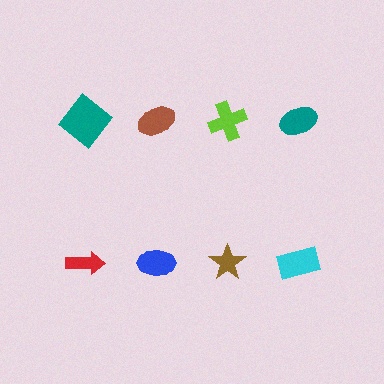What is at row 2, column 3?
A brown star.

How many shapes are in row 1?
4 shapes.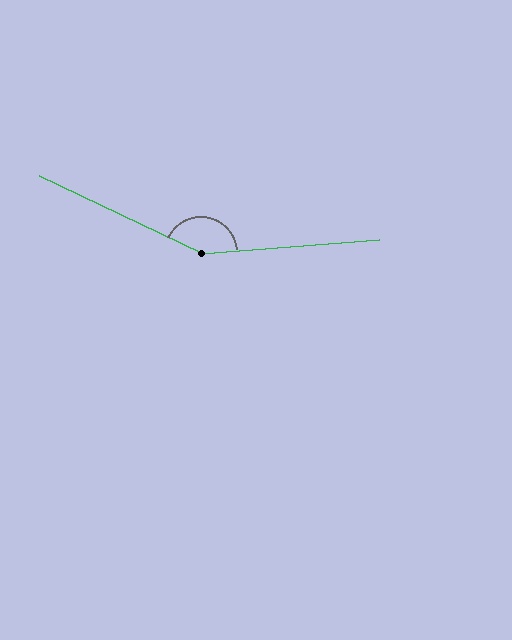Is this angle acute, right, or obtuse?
It is obtuse.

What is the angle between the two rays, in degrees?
Approximately 151 degrees.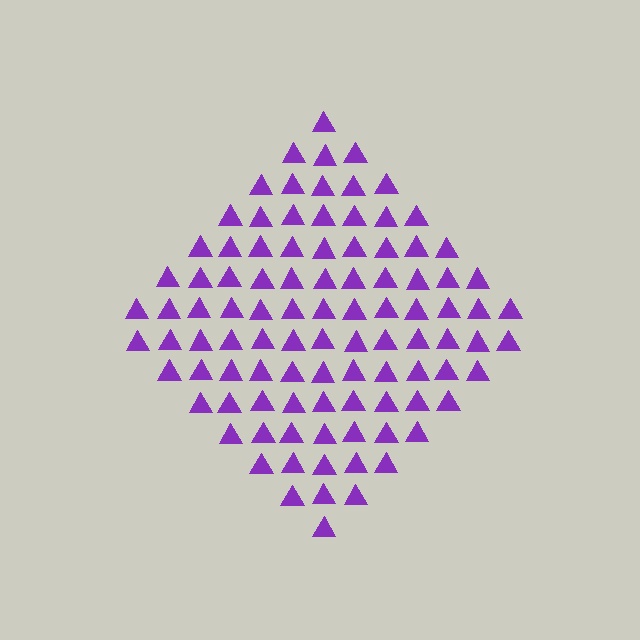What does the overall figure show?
The overall figure shows a diamond.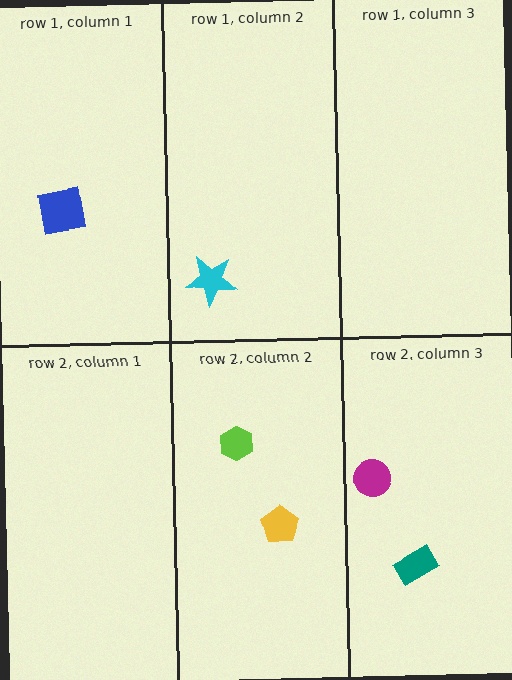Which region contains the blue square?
The row 1, column 1 region.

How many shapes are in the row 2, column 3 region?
2.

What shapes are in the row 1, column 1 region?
The blue square.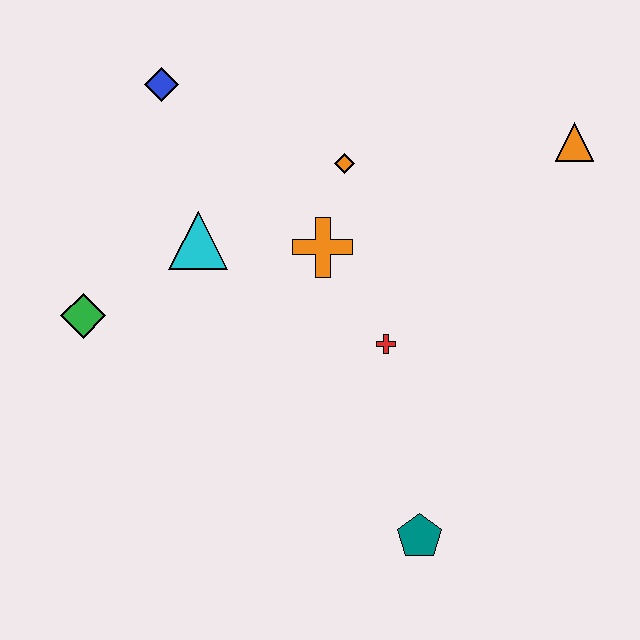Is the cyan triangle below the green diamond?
No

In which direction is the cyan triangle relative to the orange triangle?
The cyan triangle is to the left of the orange triangle.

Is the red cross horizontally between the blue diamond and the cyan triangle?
No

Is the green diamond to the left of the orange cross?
Yes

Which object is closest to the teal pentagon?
The red cross is closest to the teal pentagon.